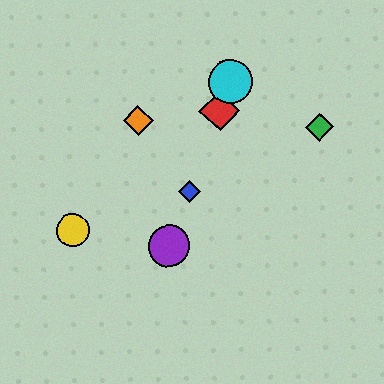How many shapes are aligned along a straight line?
4 shapes (the red diamond, the blue diamond, the purple circle, the cyan circle) are aligned along a straight line.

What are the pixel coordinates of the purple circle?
The purple circle is at (169, 246).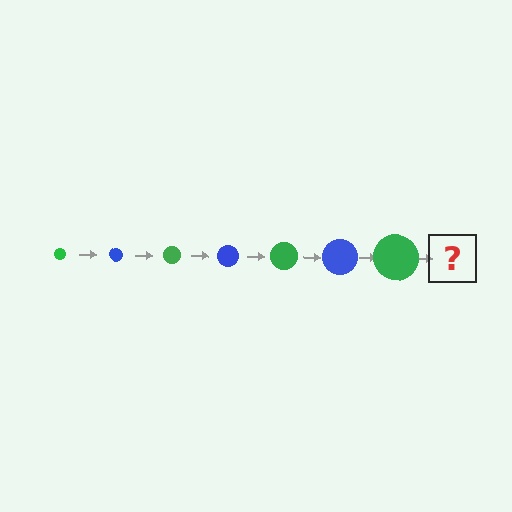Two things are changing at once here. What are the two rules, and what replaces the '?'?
The two rules are that the circle grows larger each step and the color cycles through green and blue. The '?' should be a blue circle, larger than the previous one.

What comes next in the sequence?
The next element should be a blue circle, larger than the previous one.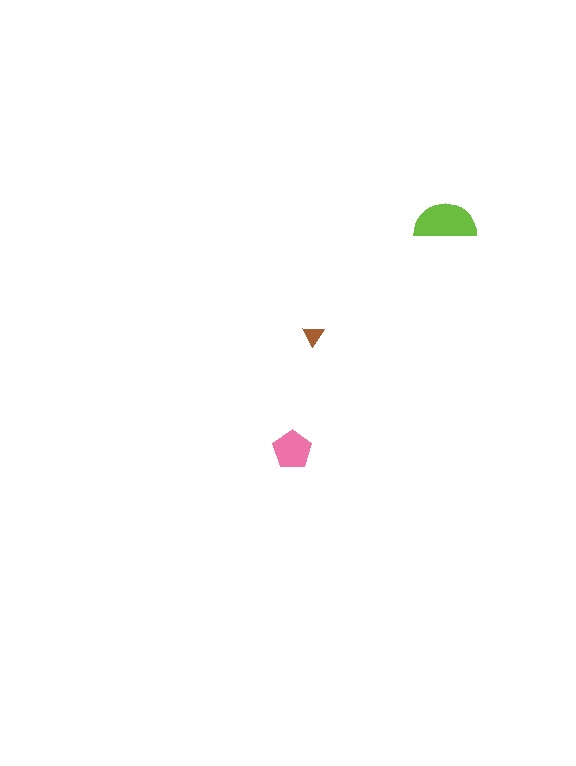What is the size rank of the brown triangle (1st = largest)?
3rd.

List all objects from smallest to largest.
The brown triangle, the pink pentagon, the lime semicircle.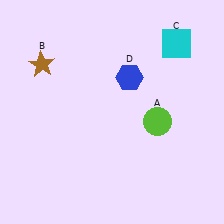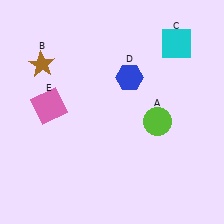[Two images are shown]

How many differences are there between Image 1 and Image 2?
There is 1 difference between the two images.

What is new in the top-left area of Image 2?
A pink square (E) was added in the top-left area of Image 2.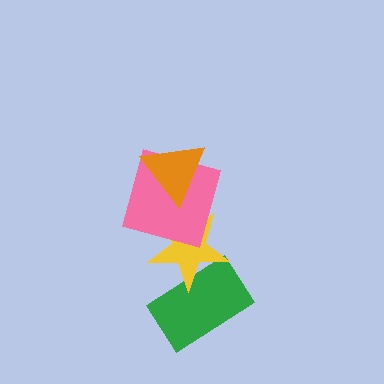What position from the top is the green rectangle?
The green rectangle is 4th from the top.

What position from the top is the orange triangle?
The orange triangle is 1st from the top.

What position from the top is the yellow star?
The yellow star is 3rd from the top.